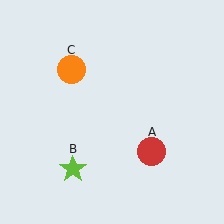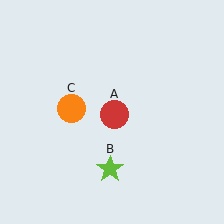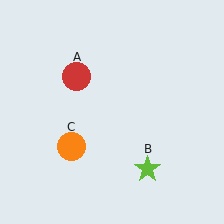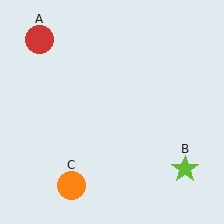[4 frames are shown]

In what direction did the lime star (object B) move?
The lime star (object B) moved right.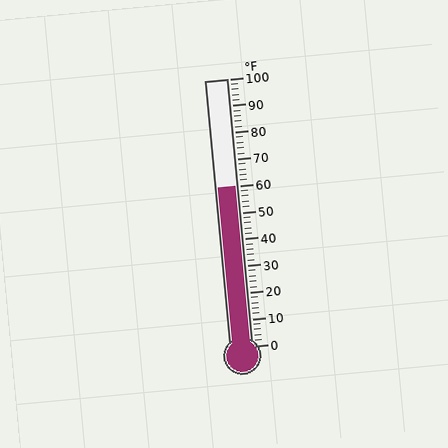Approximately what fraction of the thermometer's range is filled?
The thermometer is filled to approximately 60% of its range.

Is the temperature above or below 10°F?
The temperature is above 10°F.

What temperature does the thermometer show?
The thermometer shows approximately 60°F.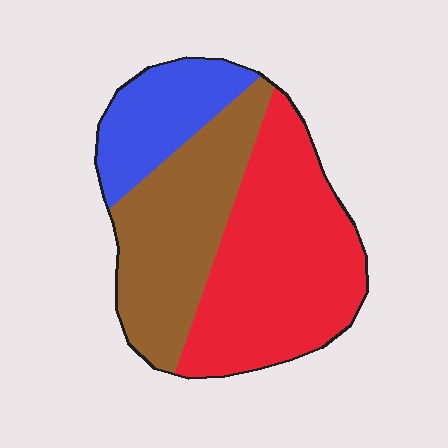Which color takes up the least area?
Blue, at roughly 20%.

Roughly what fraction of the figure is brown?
Brown covers around 35% of the figure.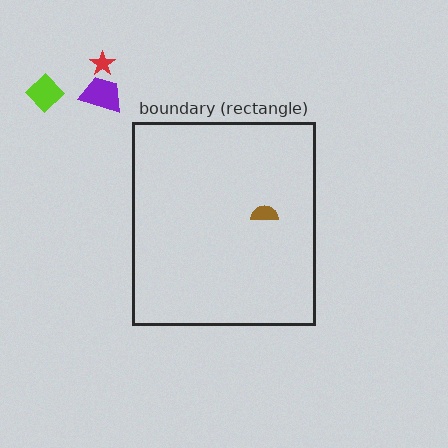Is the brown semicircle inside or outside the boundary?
Inside.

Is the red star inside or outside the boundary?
Outside.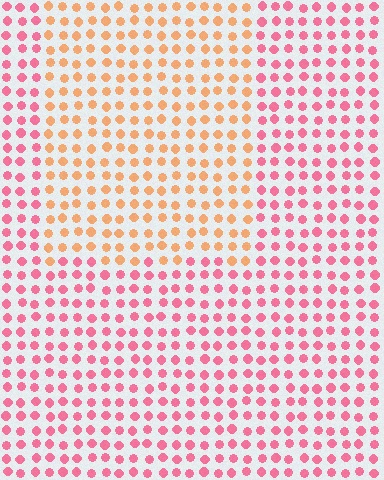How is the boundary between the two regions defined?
The boundary is defined purely by a slight shift in hue (about 44 degrees). Spacing, size, and orientation are identical on both sides.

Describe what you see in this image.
The image is filled with small pink elements in a uniform arrangement. A rectangle-shaped region is visible where the elements are tinted to a slightly different hue, forming a subtle color boundary.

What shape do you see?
I see a rectangle.